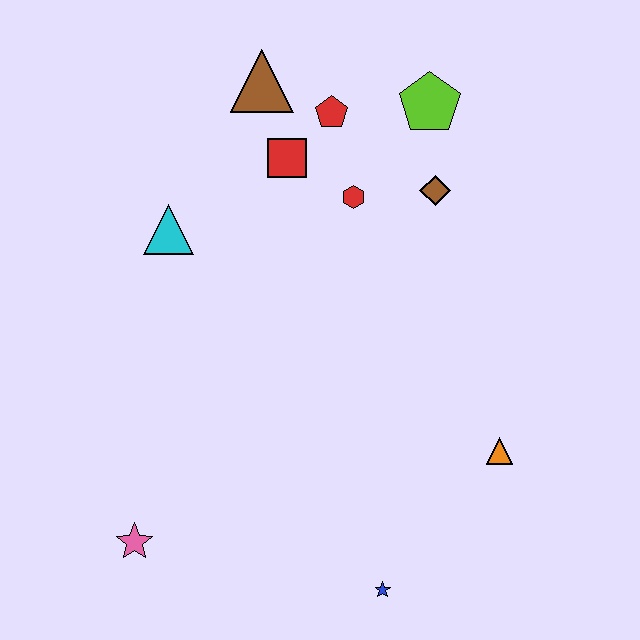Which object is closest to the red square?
The red pentagon is closest to the red square.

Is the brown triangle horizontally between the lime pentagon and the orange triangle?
No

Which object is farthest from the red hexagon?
The pink star is farthest from the red hexagon.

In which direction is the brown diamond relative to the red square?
The brown diamond is to the right of the red square.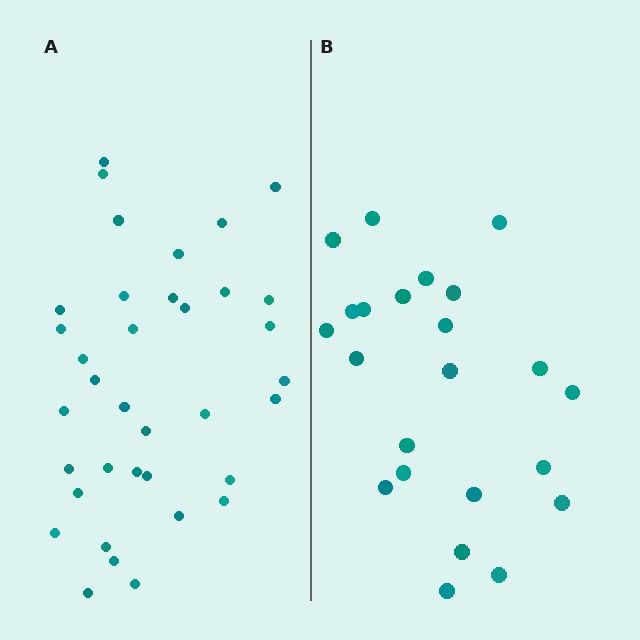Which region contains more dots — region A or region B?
Region A (the left region) has more dots.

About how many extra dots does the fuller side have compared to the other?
Region A has approximately 15 more dots than region B.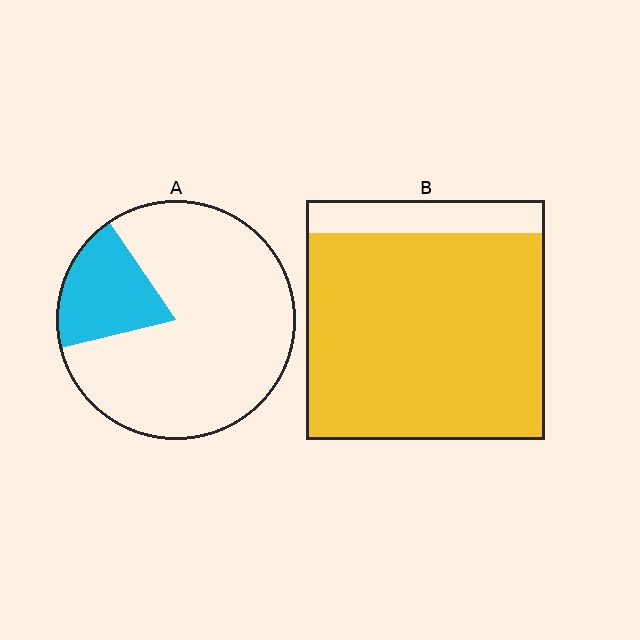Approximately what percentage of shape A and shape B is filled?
A is approximately 20% and B is approximately 85%.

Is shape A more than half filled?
No.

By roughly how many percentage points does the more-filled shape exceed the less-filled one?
By roughly 65 percentage points (B over A).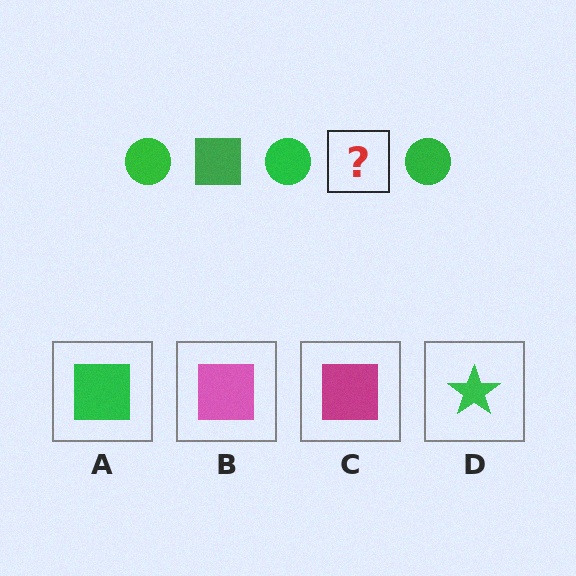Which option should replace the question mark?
Option A.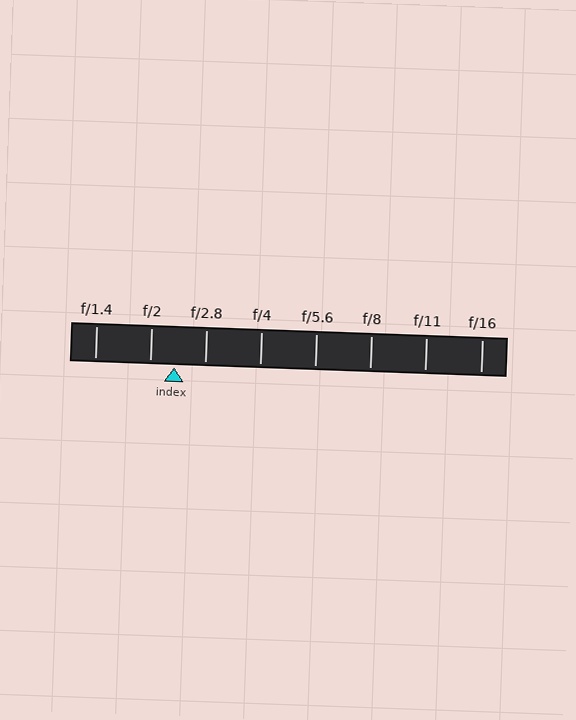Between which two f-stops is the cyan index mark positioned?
The index mark is between f/2 and f/2.8.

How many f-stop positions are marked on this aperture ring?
There are 8 f-stop positions marked.